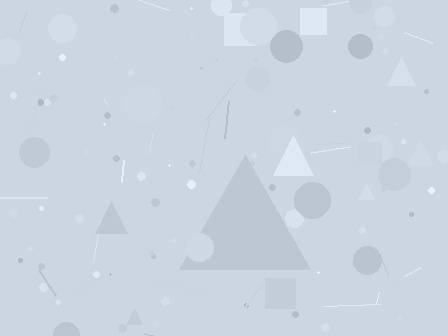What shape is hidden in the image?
A triangle is hidden in the image.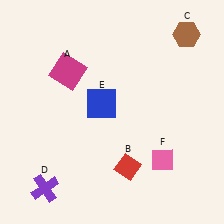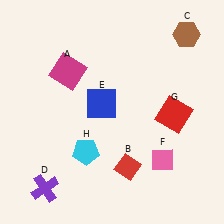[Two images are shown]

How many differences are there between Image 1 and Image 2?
There are 2 differences between the two images.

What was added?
A red square (G), a cyan pentagon (H) were added in Image 2.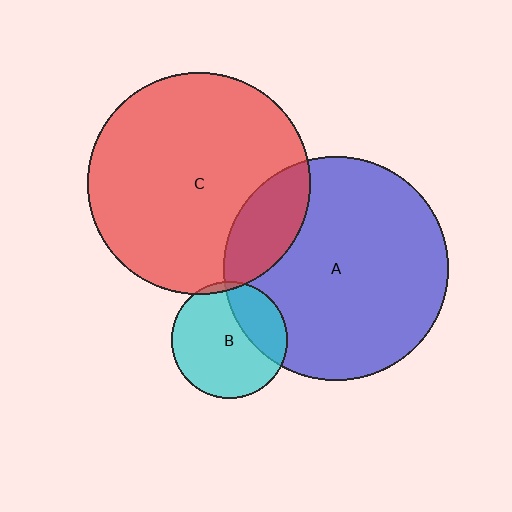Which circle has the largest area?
Circle A (blue).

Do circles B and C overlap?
Yes.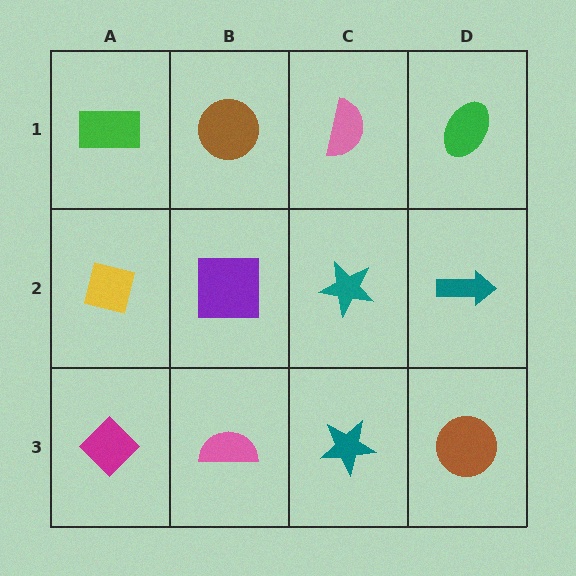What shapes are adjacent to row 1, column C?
A teal star (row 2, column C), a brown circle (row 1, column B), a green ellipse (row 1, column D).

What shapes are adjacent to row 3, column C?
A teal star (row 2, column C), a pink semicircle (row 3, column B), a brown circle (row 3, column D).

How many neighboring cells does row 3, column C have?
3.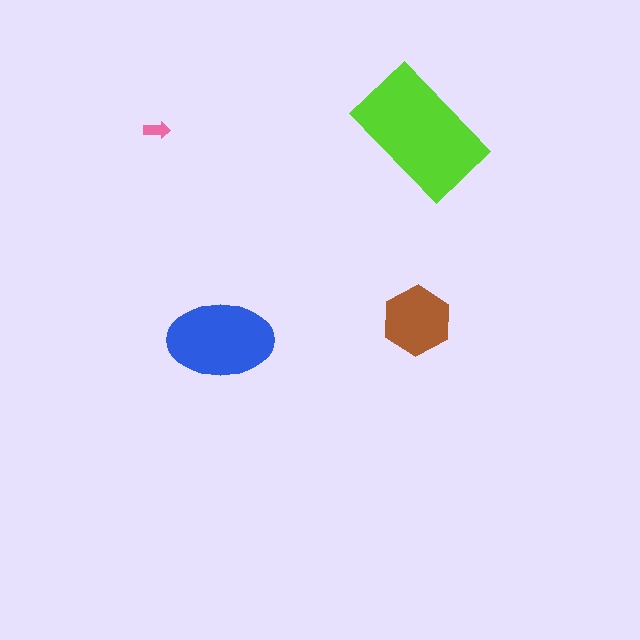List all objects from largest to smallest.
The lime rectangle, the blue ellipse, the brown hexagon, the pink arrow.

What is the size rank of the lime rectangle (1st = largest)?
1st.